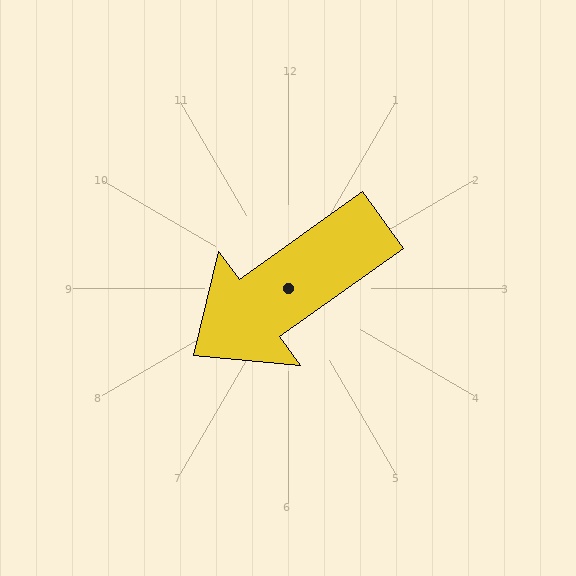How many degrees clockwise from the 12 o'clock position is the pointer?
Approximately 235 degrees.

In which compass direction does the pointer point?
Southwest.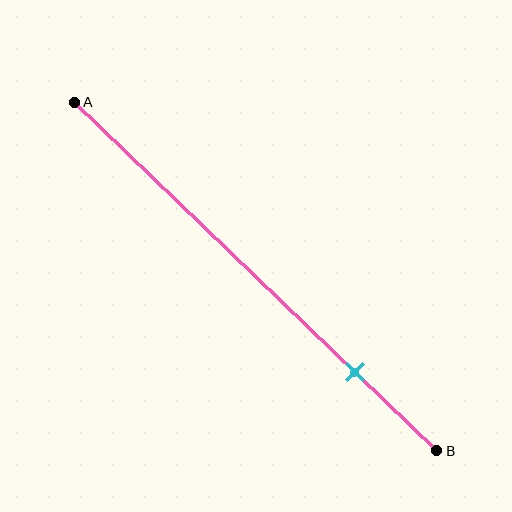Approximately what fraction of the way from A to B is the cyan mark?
The cyan mark is approximately 75% of the way from A to B.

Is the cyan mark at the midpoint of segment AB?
No, the mark is at about 75% from A, not at the 50% midpoint.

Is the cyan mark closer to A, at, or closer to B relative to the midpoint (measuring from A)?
The cyan mark is closer to point B than the midpoint of segment AB.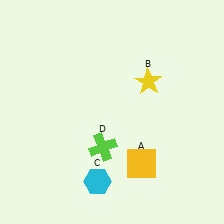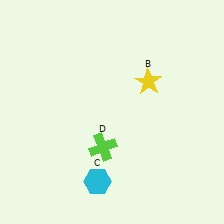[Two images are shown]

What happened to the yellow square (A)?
The yellow square (A) was removed in Image 2. It was in the bottom-right area of Image 1.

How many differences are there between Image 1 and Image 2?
There is 1 difference between the two images.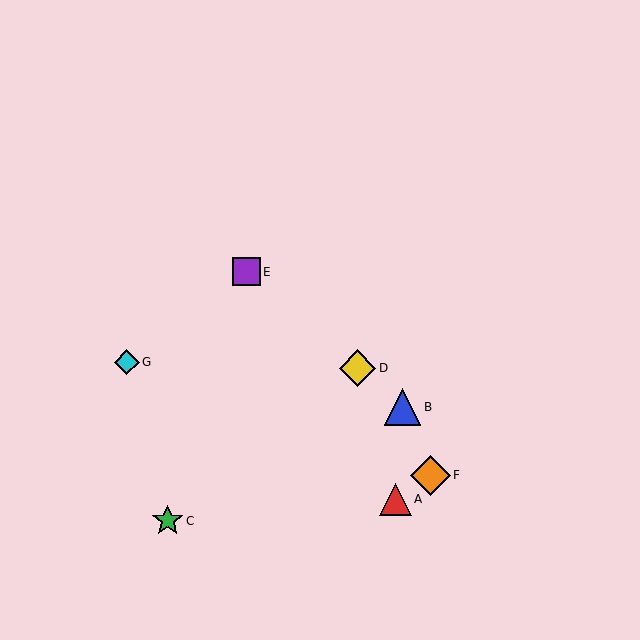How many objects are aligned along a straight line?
3 objects (B, D, E) are aligned along a straight line.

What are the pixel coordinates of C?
Object C is at (168, 521).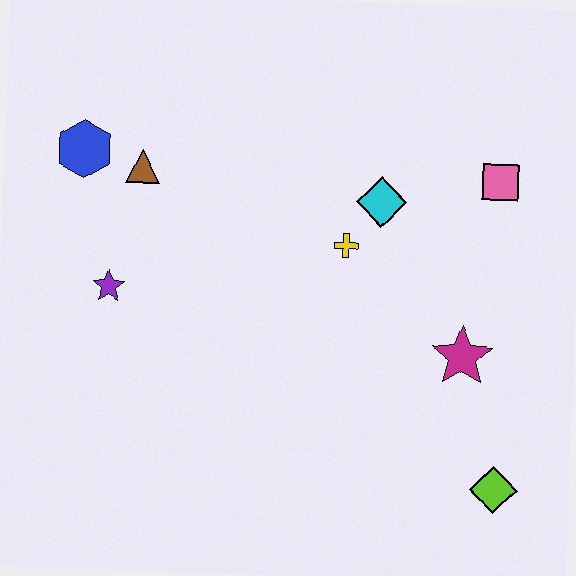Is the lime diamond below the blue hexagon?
Yes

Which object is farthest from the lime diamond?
The blue hexagon is farthest from the lime diamond.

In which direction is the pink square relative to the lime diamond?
The pink square is above the lime diamond.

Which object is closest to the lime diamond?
The magenta star is closest to the lime diamond.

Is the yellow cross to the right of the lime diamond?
No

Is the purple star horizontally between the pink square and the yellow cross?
No